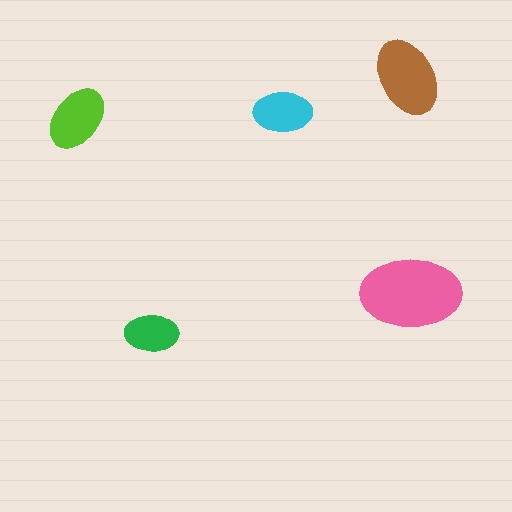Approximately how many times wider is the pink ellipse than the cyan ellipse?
About 1.5 times wider.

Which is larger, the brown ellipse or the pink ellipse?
The pink one.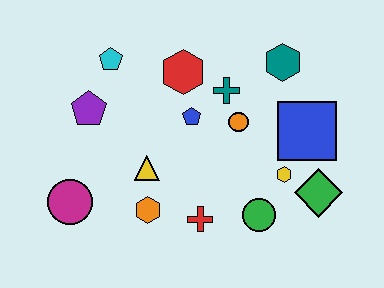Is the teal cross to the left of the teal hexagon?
Yes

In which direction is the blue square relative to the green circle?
The blue square is above the green circle.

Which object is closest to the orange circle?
The teal cross is closest to the orange circle.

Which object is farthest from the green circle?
The cyan pentagon is farthest from the green circle.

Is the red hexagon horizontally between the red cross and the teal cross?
No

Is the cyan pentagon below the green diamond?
No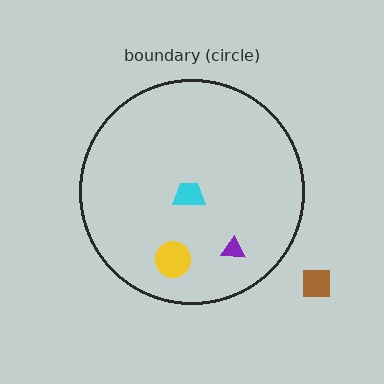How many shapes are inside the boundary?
3 inside, 1 outside.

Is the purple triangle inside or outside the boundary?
Inside.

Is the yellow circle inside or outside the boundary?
Inside.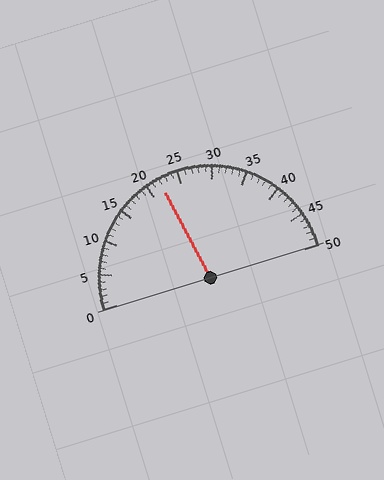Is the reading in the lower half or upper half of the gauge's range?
The reading is in the lower half of the range (0 to 50).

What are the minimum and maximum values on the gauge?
The gauge ranges from 0 to 50.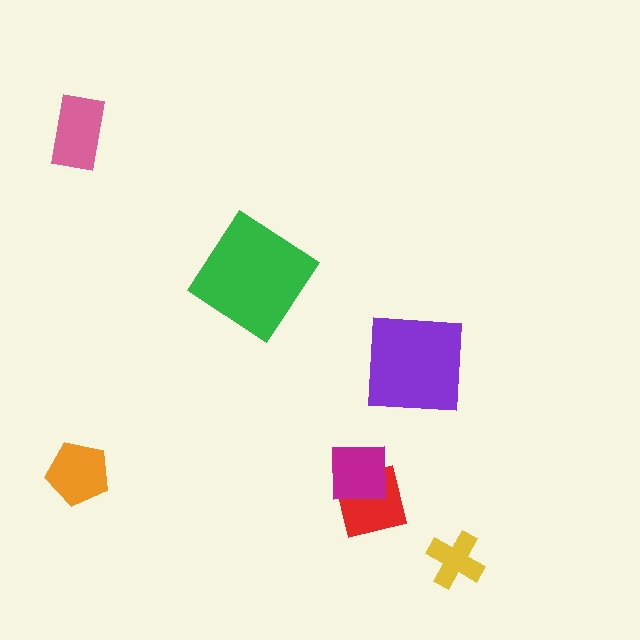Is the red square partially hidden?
Yes, it is partially covered by another shape.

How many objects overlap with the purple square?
0 objects overlap with the purple square.